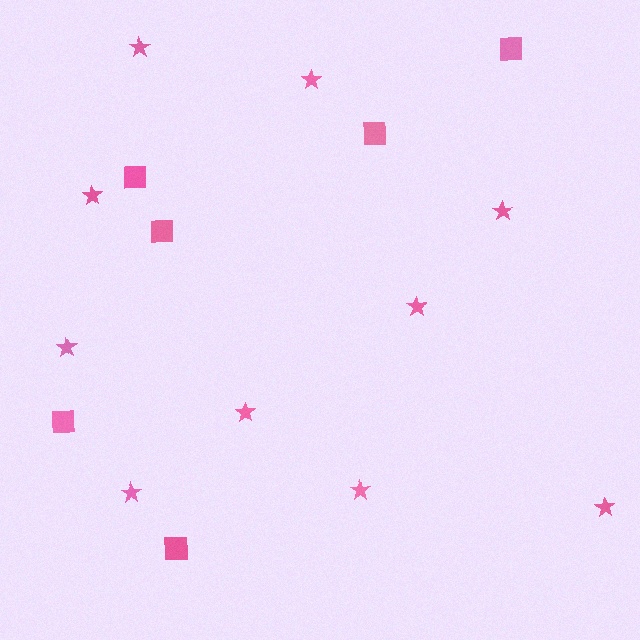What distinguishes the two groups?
There are 2 groups: one group of stars (10) and one group of squares (6).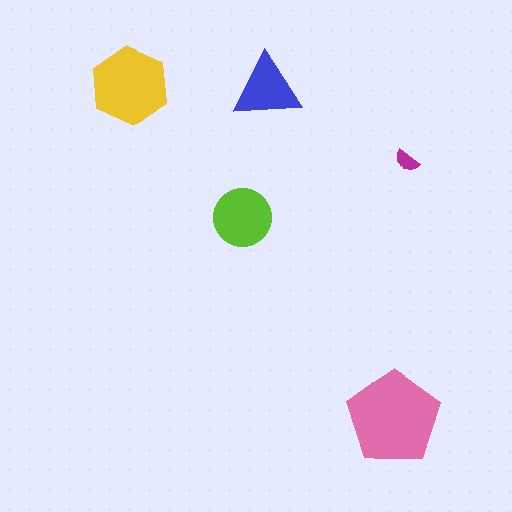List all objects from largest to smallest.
The pink pentagon, the yellow hexagon, the lime circle, the blue triangle, the magenta semicircle.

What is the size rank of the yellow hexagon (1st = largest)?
2nd.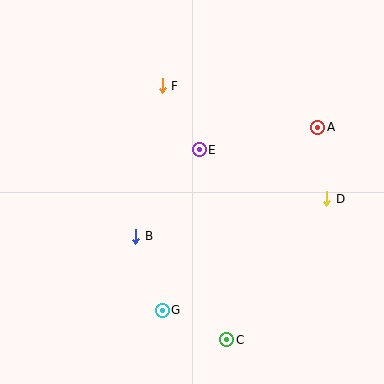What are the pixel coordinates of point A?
Point A is at (318, 127).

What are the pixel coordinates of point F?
Point F is at (162, 86).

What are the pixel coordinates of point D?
Point D is at (327, 199).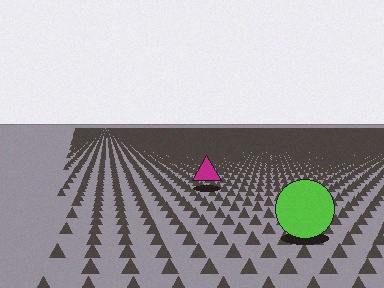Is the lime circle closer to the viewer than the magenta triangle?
Yes. The lime circle is closer — you can tell from the texture gradient: the ground texture is coarser near it.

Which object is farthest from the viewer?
The magenta triangle is farthest from the viewer. It appears smaller and the ground texture around it is denser.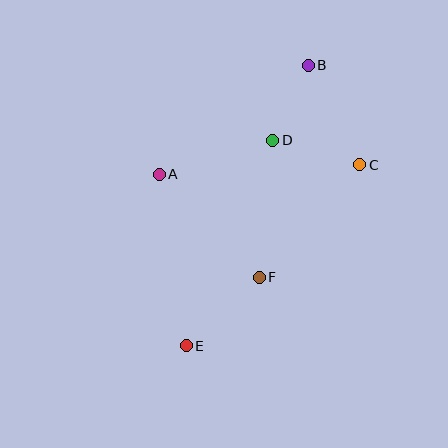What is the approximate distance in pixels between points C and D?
The distance between C and D is approximately 91 pixels.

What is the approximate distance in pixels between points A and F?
The distance between A and F is approximately 144 pixels.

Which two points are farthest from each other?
Points B and E are farthest from each other.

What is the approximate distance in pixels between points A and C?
The distance between A and C is approximately 201 pixels.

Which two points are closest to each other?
Points B and D are closest to each other.